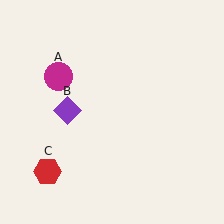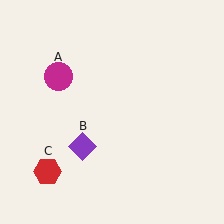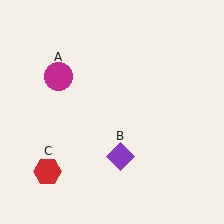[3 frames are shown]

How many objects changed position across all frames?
1 object changed position: purple diamond (object B).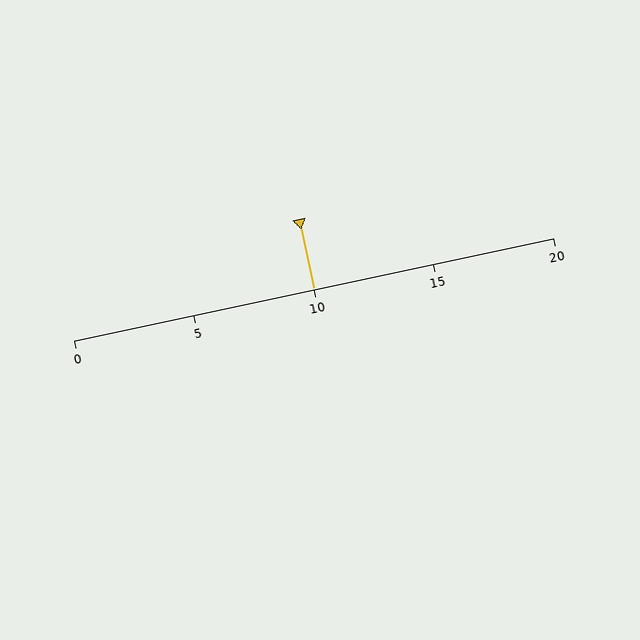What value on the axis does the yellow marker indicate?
The marker indicates approximately 10.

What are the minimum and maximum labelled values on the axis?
The axis runs from 0 to 20.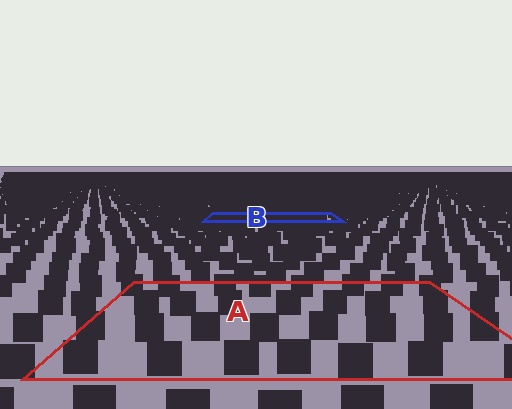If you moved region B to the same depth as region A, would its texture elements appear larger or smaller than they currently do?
They would appear larger. At a closer depth, the same texture elements are projected at a bigger on-screen size.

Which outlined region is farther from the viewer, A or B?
Region B is farther from the viewer — the texture elements inside it appear smaller and more densely packed.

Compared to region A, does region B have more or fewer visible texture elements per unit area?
Region B has more texture elements per unit area — they are packed more densely because it is farther away.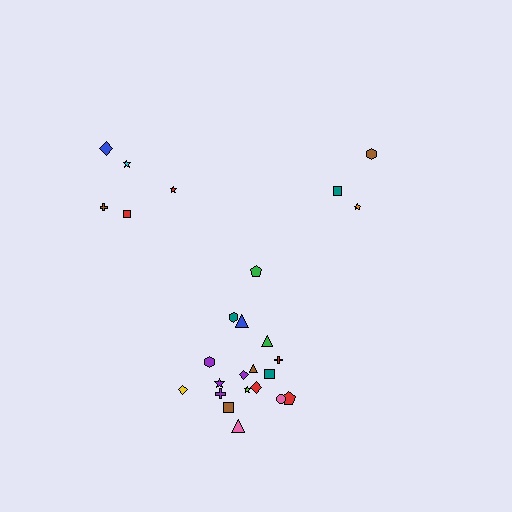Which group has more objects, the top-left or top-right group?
The top-left group.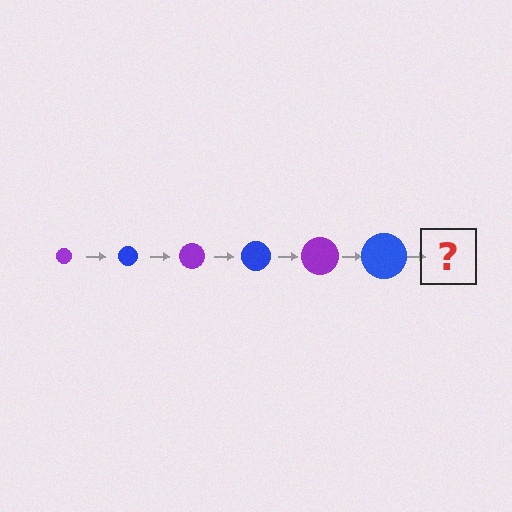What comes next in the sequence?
The next element should be a purple circle, larger than the previous one.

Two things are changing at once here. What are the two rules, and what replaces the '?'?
The two rules are that the circle grows larger each step and the color cycles through purple and blue. The '?' should be a purple circle, larger than the previous one.